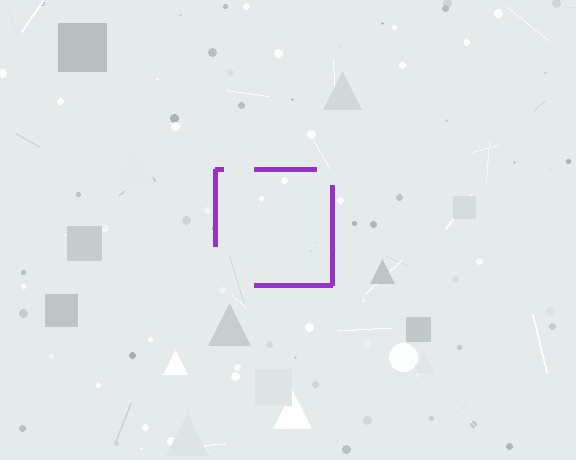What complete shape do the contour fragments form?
The contour fragments form a square.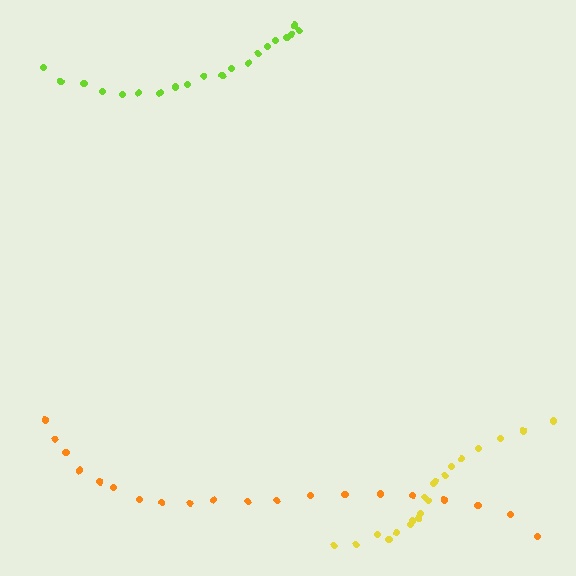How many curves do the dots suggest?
There are 3 distinct paths.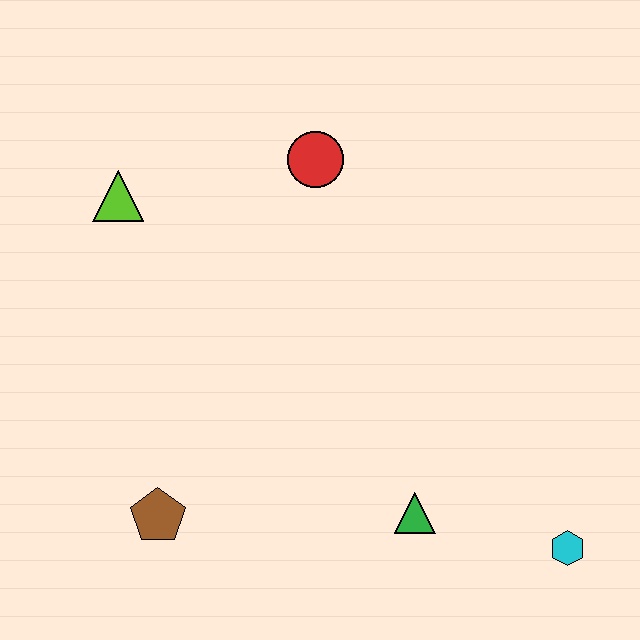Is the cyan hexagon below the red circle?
Yes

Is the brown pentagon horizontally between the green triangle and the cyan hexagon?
No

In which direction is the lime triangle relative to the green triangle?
The lime triangle is above the green triangle.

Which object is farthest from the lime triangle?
The cyan hexagon is farthest from the lime triangle.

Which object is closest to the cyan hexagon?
The green triangle is closest to the cyan hexagon.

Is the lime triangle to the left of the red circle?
Yes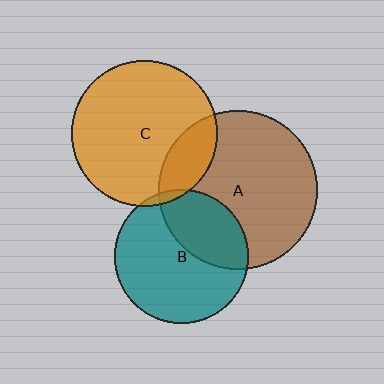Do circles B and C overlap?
Yes.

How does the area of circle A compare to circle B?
Approximately 1.4 times.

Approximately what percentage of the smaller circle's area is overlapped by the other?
Approximately 5%.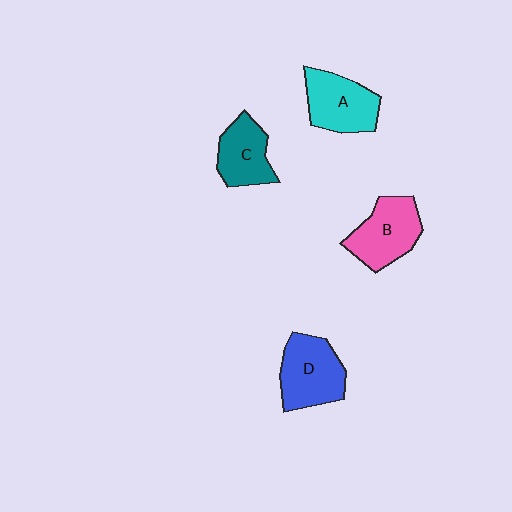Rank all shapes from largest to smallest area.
From largest to smallest: D (blue), B (pink), A (cyan), C (teal).